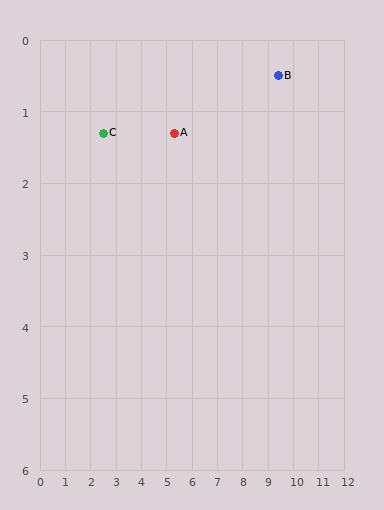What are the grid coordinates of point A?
Point A is at approximately (5.3, 1.3).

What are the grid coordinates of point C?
Point C is at approximately (2.5, 1.3).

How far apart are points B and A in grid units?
Points B and A are about 4.2 grid units apart.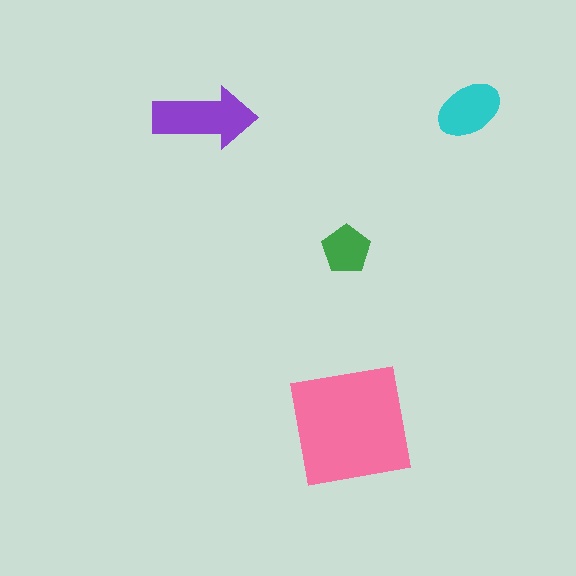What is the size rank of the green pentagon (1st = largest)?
4th.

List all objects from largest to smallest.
The pink square, the purple arrow, the cyan ellipse, the green pentagon.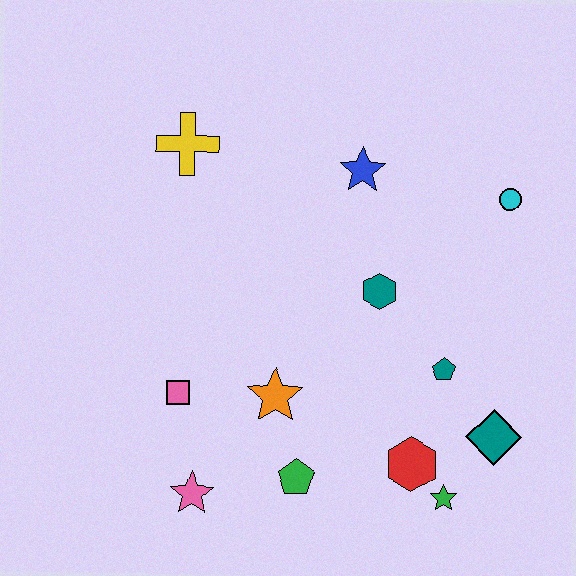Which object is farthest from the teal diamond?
The yellow cross is farthest from the teal diamond.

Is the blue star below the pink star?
No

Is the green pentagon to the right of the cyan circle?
No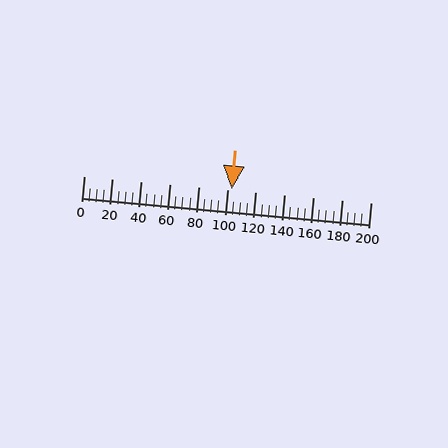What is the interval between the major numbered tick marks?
The major tick marks are spaced 20 units apart.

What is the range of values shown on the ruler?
The ruler shows values from 0 to 200.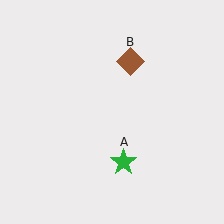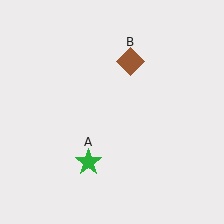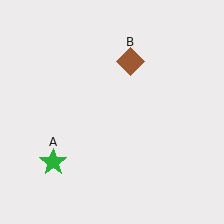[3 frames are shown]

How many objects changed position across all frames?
1 object changed position: green star (object A).